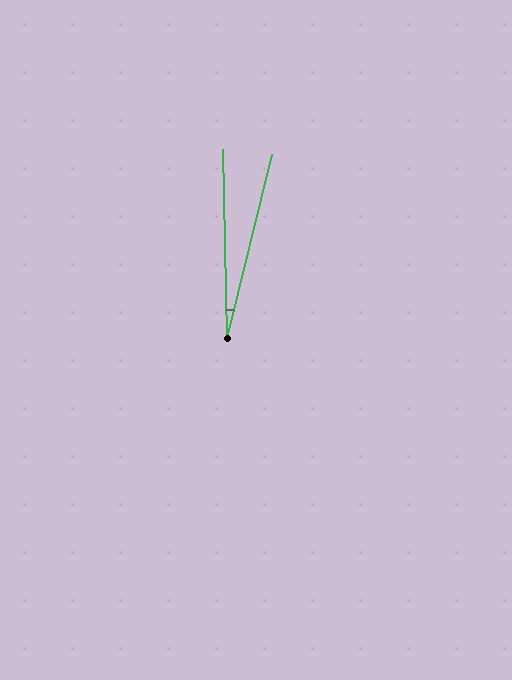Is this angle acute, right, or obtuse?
It is acute.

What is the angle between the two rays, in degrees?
Approximately 15 degrees.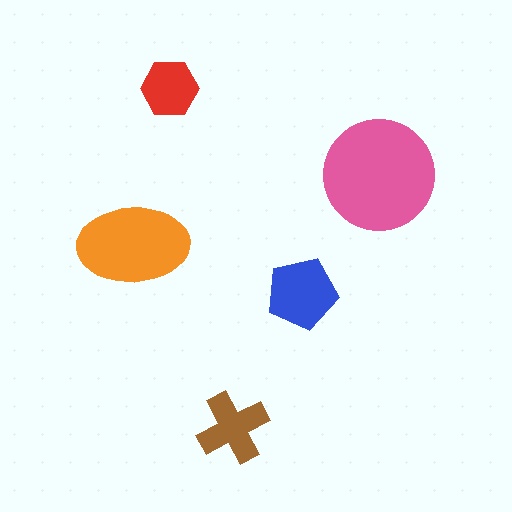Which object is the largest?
The pink circle.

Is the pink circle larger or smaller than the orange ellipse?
Larger.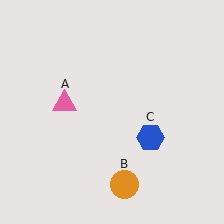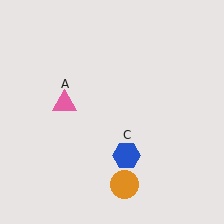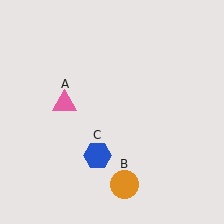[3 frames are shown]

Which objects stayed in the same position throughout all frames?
Pink triangle (object A) and orange circle (object B) remained stationary.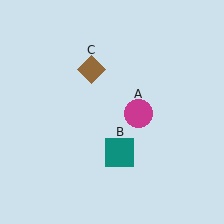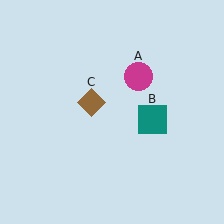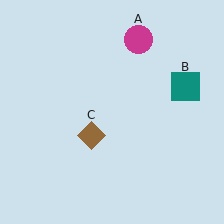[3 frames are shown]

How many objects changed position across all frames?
3 objects changed position: magenta circle (object A), teal square (object B), brown diamond (object C).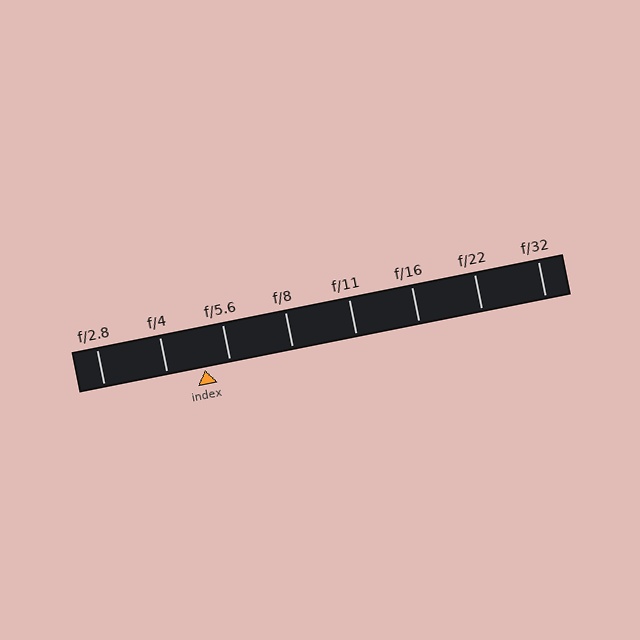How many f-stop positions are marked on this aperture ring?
There are 8 f-stop positions marked.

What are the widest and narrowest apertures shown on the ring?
The widest aperture shown is f/2.8 and the narrowest is f/32.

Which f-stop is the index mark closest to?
The index mark is closest to f/5.6.